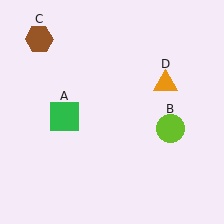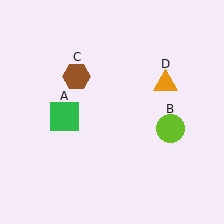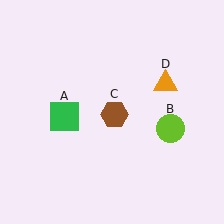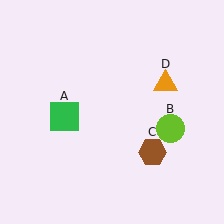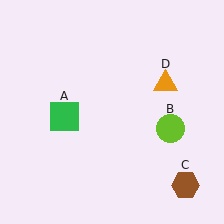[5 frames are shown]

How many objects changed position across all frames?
1 object changed position: brown hexagon (object C).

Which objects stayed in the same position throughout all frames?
Green square (object A) and lime circle (object B) and orange triangle (object D) remained stationary.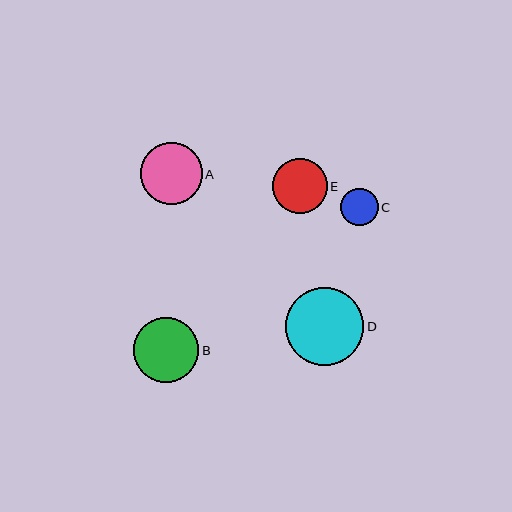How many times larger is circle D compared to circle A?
Circle D is approximately 1.3 times the size of circle A.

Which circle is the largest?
Circle D is the largest with a size of approximately 78 pixels.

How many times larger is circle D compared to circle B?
Circle D is approximately 1.2 times the size of circle B.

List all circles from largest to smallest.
From largest to smallest: D, B, A, E, C.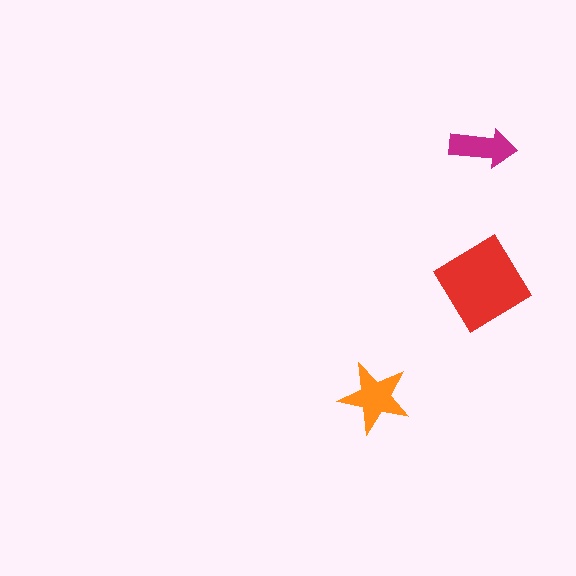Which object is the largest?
The red diamond.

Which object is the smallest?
The magenta arrow.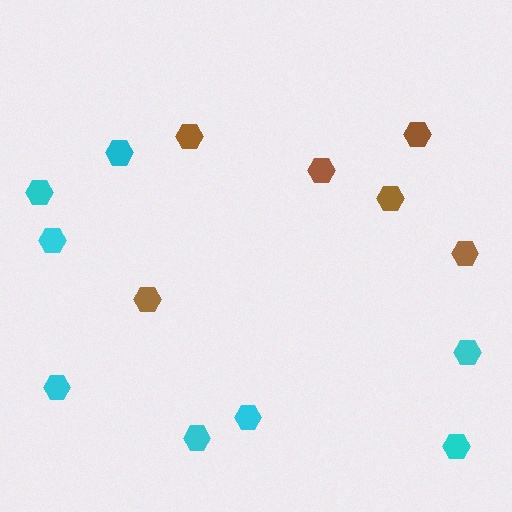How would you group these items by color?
There are 2 groups: one group of cyan hexagons (8) and one group of brown hexagons (6).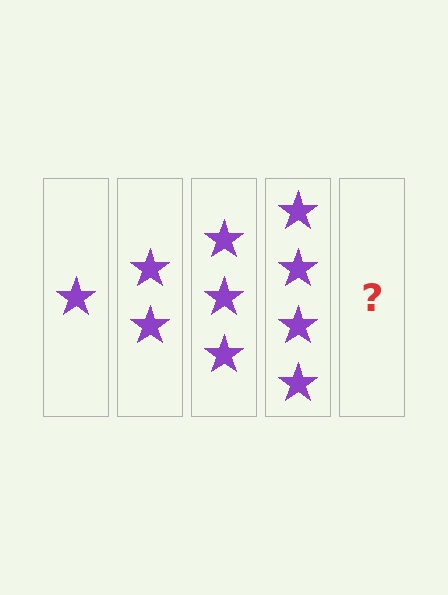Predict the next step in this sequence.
The next step is 5 stars.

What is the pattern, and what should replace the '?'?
The pattern is that each step adds one more star. The '?' should be 5 stars.